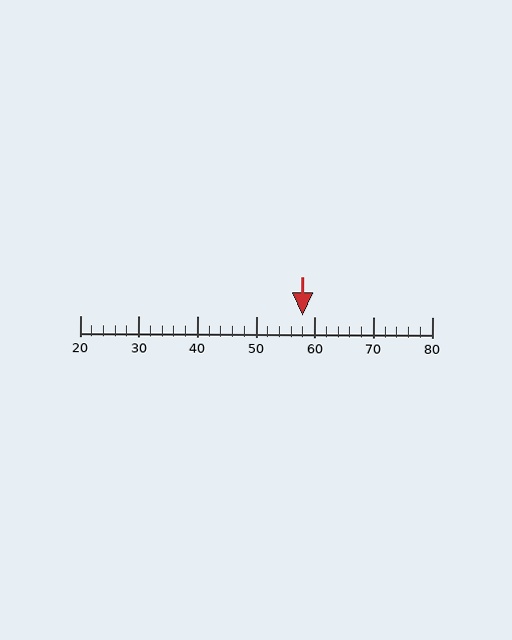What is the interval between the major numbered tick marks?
The major tick marks are spaced 10 units apart.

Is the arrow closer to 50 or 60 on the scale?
The arrow is closer to 60.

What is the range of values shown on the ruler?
The ruler shows values from 20 to 80.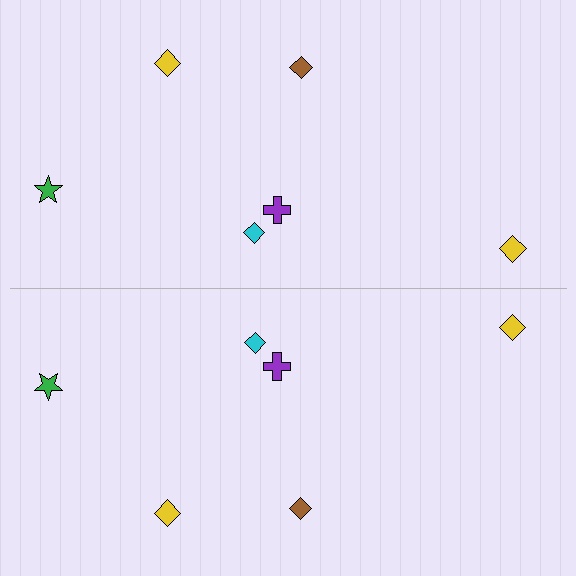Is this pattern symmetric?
Yes, this pattern has bilateral (reflection) symmetry.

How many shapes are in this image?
There are 12 shapes in this image.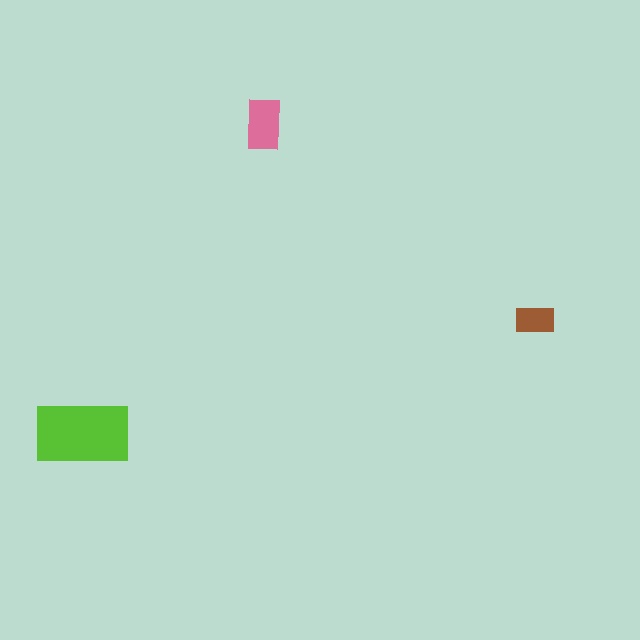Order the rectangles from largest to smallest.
the lime one, the pink one, the brown one.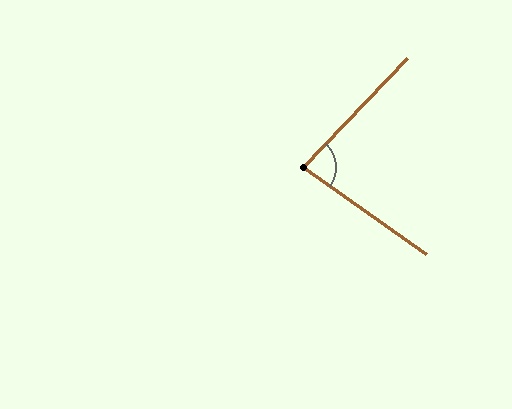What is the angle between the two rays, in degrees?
Approximately 81 degrees.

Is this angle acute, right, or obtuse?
It is acute.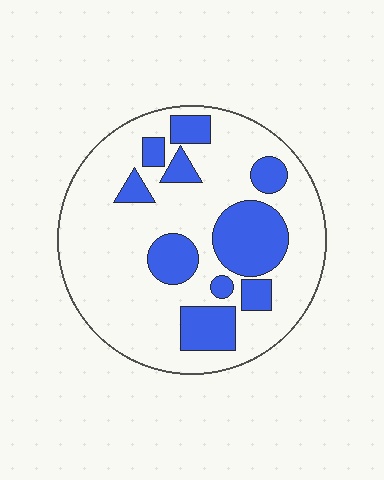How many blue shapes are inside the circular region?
10.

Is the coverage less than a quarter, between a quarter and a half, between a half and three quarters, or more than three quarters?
Between a quarter and a half.